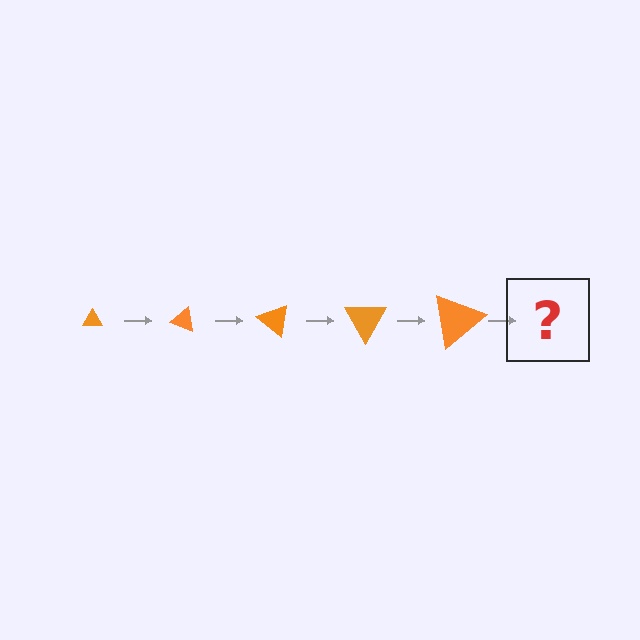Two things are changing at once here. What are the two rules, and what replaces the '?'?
The two rules are that the triangle grows larger each step and it rotates 20 degrees each step. The '?' should be a triangle, larger than the previous one and rotated 100 degrees from the start.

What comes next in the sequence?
The next element should be a triangle, larger than the previous one and rotated 100 degrees from the start.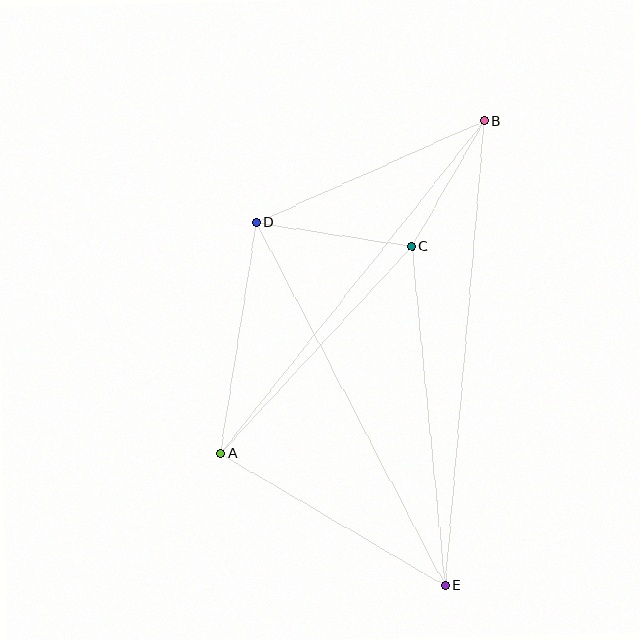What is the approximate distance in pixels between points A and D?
The distance between A and D is approximately 234 pixels.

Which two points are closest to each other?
Points B and C are closest to each other.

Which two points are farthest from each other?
Points B and E are farthest from each other.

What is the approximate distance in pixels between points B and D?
The distance between B and D is approximately 250 pixels.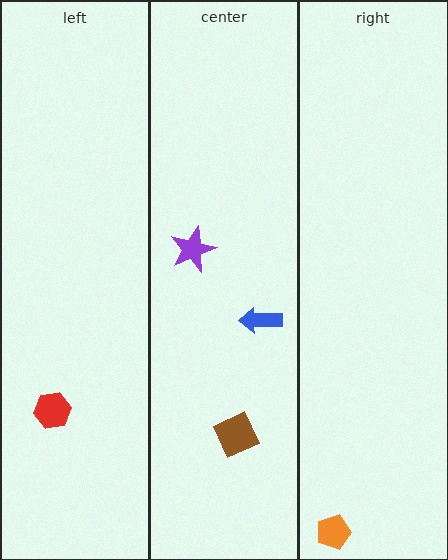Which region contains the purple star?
The center region.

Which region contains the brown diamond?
The center region.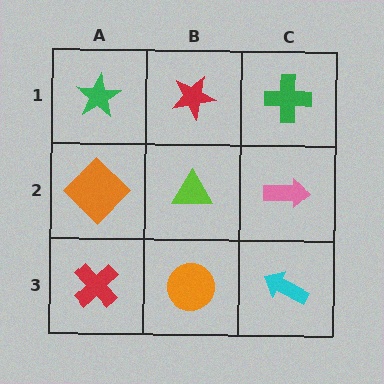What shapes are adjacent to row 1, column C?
A pink arrow (row 2, column C), a red star (row 1, column B).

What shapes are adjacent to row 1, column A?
An orange diamond (row 2, column A), a red star (row 1, column B).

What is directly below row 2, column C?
A cyan arrow.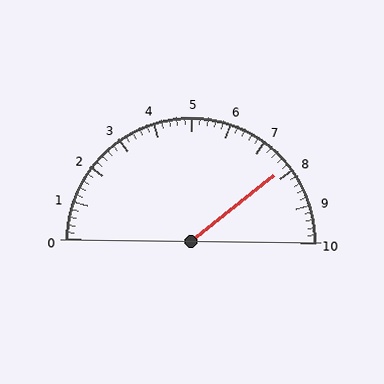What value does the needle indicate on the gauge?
The needle indicates approximately 7.8.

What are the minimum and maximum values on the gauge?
The gauge ranges from 0 to 10.